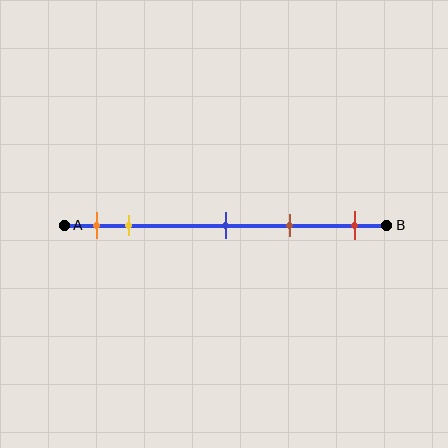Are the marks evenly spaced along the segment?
No, the marks are not evenly spaced.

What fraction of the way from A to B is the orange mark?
The orange mark is approximately 10% (0.1) of the way from A to B.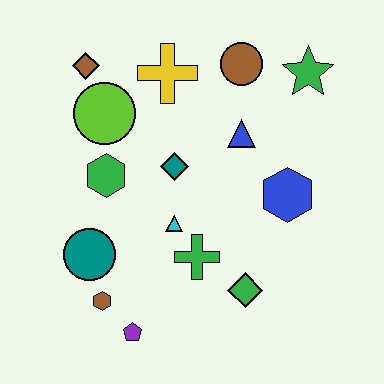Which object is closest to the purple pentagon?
The brown hexagon is closest to the purple pentagon.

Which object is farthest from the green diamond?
The brown diamond is farthest from the green diamond.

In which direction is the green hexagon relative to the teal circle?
The green hexagon is above the teal circle.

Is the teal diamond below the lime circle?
Yes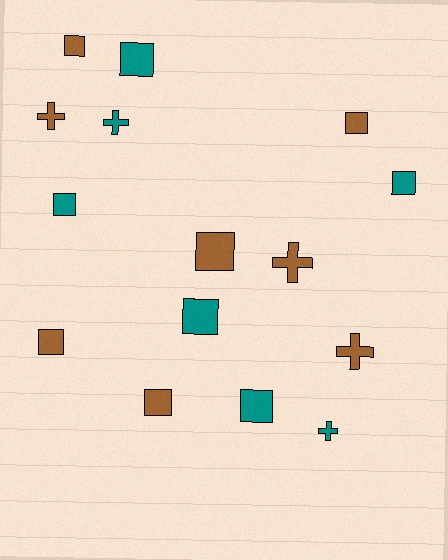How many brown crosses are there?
There are 3 brown crosses.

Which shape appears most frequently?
Square, with 10 objects.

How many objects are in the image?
There are 15 objects.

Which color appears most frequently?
Brown, with 8 objects.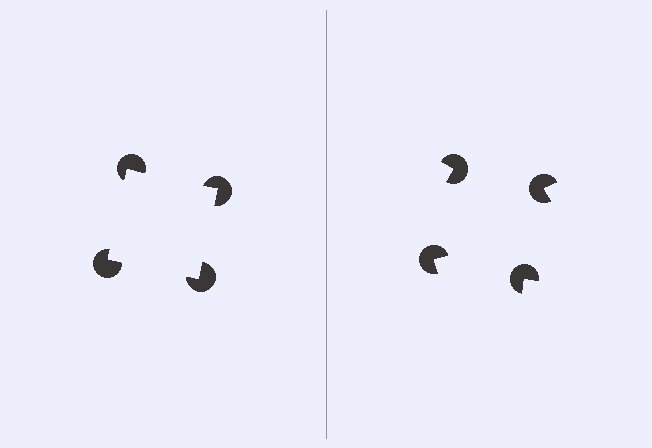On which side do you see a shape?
An illusory square appears on the left side. On the right side the wedge cuts are rotated, so no coherent shape forms.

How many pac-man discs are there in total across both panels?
8 — 4 on each side.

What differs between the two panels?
The pac-man discs are positioned identically on both sides; only the wedge orientations differ. On the left they align to a square; on the right they are misaligned.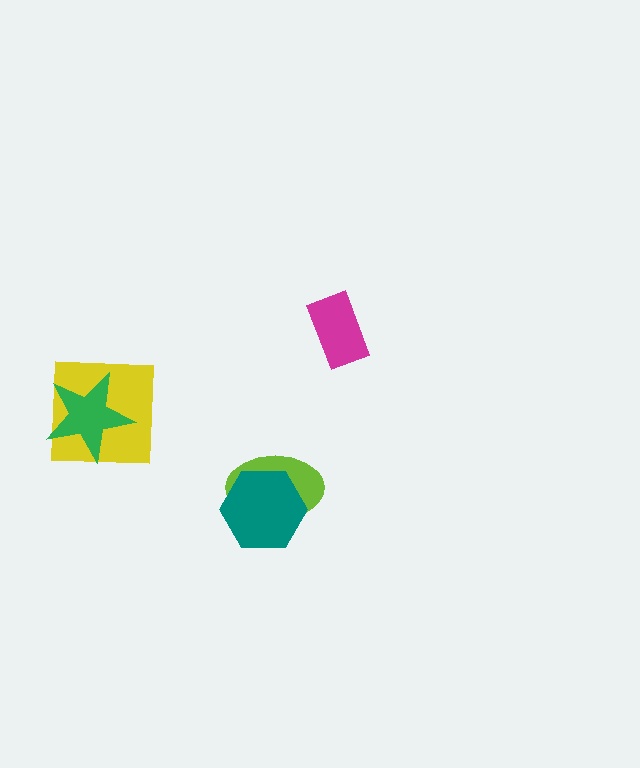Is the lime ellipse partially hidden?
Yes, it is partially covered by another shape.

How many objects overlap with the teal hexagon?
1 object overlaps with the teal hexagon.